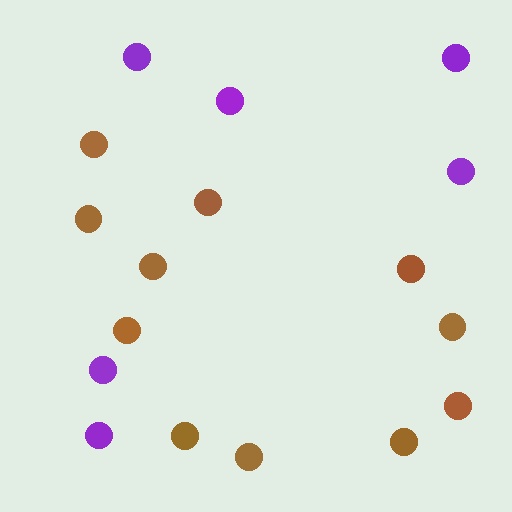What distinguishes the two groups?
There are 2 groups: one group of purple circles (6) and one group of brown circles (11).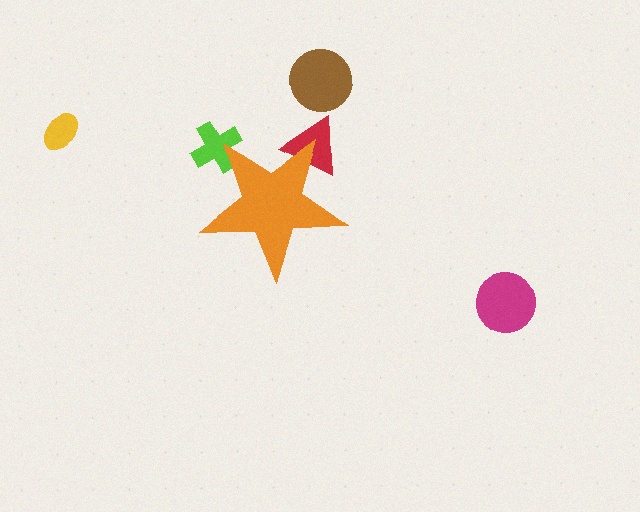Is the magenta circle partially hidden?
No, the magenta circle is fully visible.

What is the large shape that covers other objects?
An orange star.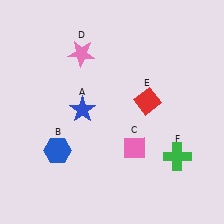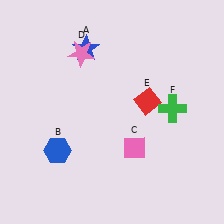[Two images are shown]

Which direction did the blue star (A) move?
The blue star (A) moved up.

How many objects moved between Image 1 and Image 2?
2 objects moved between the two images.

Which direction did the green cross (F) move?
The green cross (F) moved up.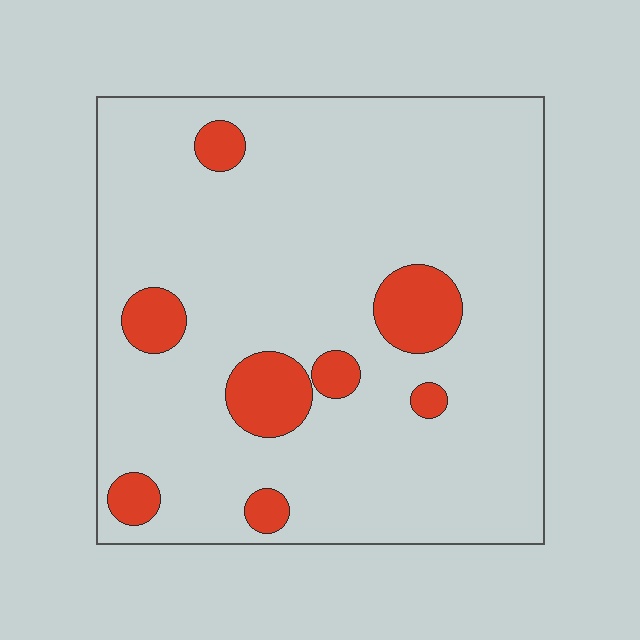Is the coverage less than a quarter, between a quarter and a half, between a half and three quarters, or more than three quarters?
Less than a quarter.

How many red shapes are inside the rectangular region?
8.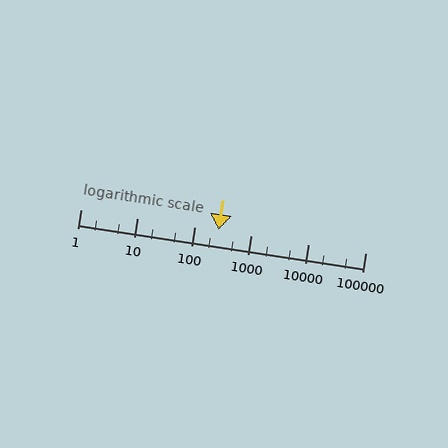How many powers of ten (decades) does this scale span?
The scale spans 5 decades, from 1 to 100000.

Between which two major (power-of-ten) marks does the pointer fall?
The pointer is between 100 and 1000.